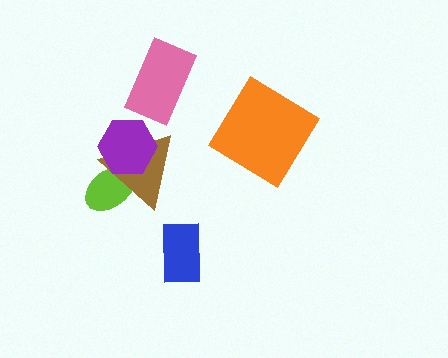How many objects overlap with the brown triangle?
2 objects overlap with the brown triangle.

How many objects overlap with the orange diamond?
0 objects overlap with the orange diamond.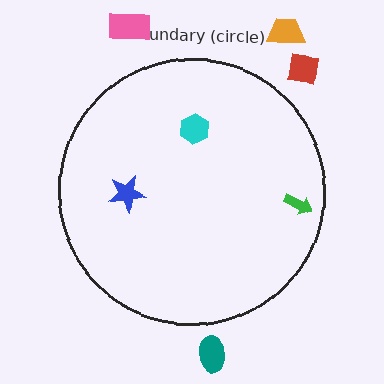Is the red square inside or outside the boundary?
Outside.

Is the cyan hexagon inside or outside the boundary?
Inside.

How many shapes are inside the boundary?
3 inside, 4 outside.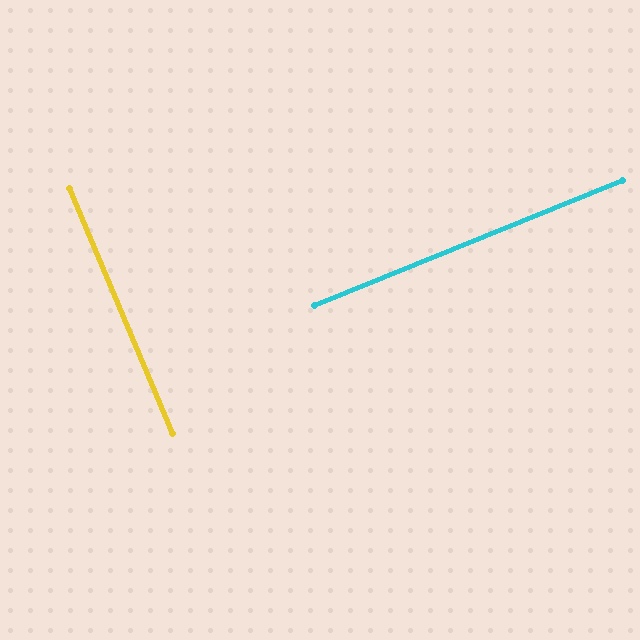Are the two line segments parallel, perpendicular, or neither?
Perpendicular — they meet at approximately 89°.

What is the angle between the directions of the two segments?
Approximately 89 degrees.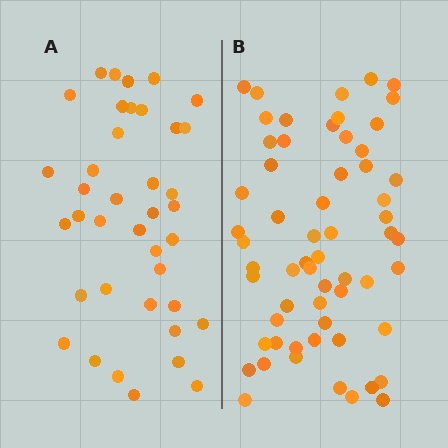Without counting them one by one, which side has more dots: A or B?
Region B (the right region) has more dots.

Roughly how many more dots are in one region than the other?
Region B has approximately 20 more dots than region A.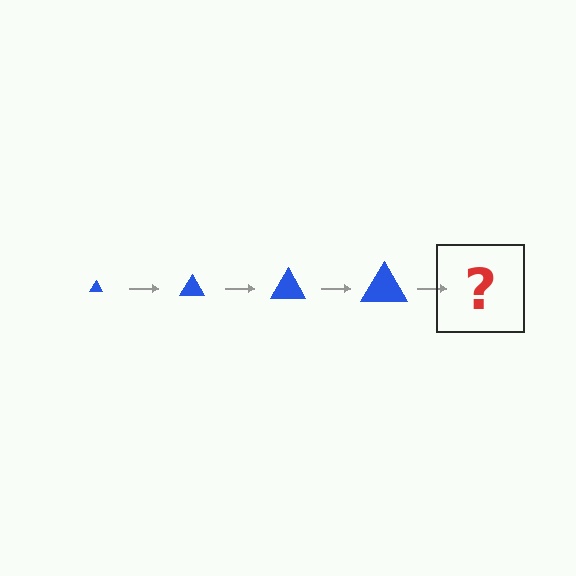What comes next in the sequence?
The next element should be a blue triangle, larger than the previous one.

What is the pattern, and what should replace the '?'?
The pattern is that the triangle gets progressively larger each step. The '?' should be a blue triangle, larger than the previous one.